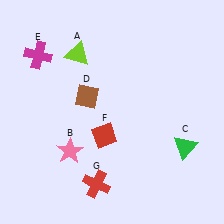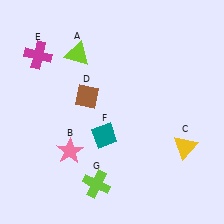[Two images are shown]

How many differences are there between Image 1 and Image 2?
There are 3 differences between the two images.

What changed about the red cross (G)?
In Image 1, G is red. In Image 2, it changed to lime.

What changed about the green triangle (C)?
In Image 1, C is green. In Image 2, it changed to yellow.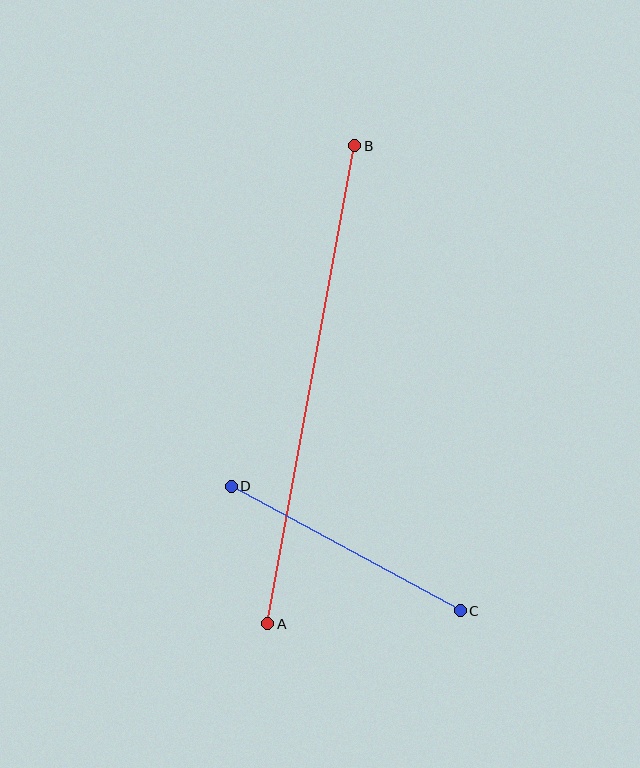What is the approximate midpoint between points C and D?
The midpoint is at approximately (346, 548) pixels.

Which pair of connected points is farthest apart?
Points A and B are farthest apart.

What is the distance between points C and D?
The distance is approximately 261 pixels.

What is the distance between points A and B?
The distance is approximately 486 pixels.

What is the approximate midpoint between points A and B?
The midpoint is at approximately (311, 385) pixels.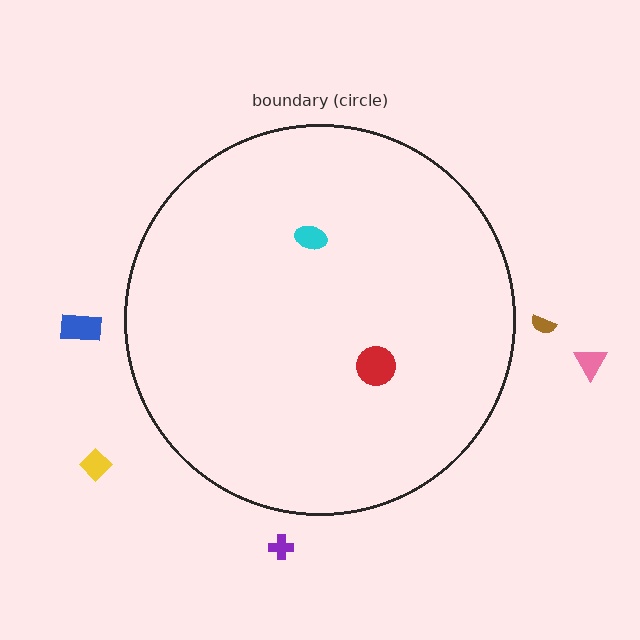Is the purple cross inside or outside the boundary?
Outside.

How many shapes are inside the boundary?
2 inside, 5 outside.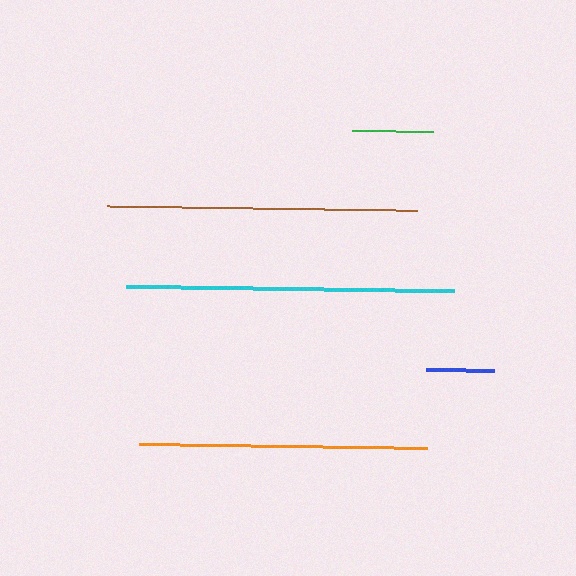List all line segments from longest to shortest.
From longest to shortest: cyan, brown, orange, green, blue.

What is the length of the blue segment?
The blue segment is approximately 68 pixels long.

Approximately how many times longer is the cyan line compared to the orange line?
The cyan line is approximately 1.1 times the length of the orange line.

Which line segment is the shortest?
The blue line is the shortest at approximately 68 pixels.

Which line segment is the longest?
The cyan line is the longest at approximately 328 pixels.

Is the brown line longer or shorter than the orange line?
The brown line is longer than the orange line.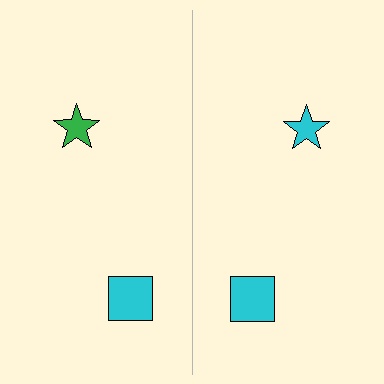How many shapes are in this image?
There are 4 shapes in this image.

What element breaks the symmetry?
The cyan star on the right side breaks the symmetry — its mirror counterpart is green.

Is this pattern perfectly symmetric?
No, the pattern is not perfectly symmetric. The cyan star on the right side breaks the symmetry — its mirror counterpart is green.